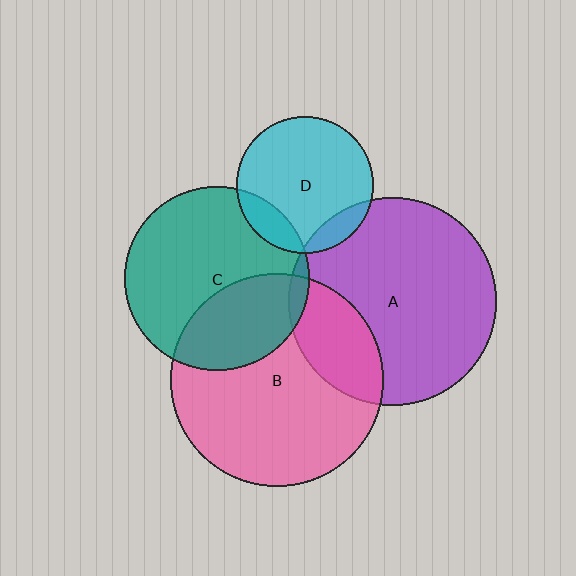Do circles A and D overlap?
Yes.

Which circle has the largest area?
Circle B (pink).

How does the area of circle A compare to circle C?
Approximately 1.3 times.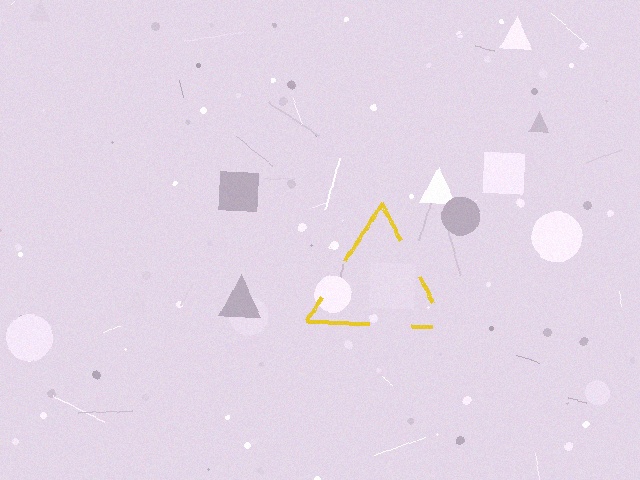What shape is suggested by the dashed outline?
The dashed outline suggests a triangle.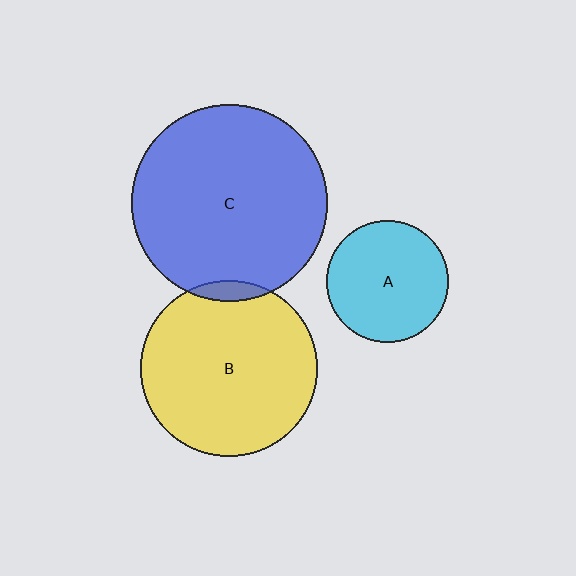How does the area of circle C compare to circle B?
Approximately 1.2 times.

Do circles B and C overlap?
Yes.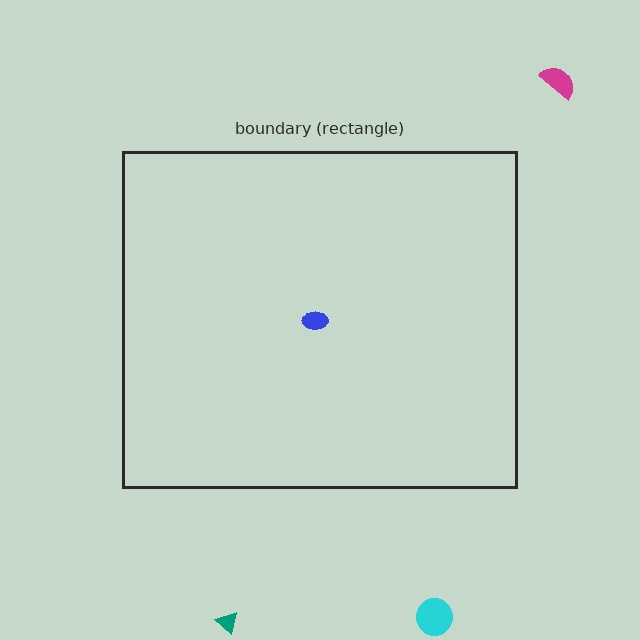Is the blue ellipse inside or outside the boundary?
Inside.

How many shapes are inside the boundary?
1 inside, 3 outside.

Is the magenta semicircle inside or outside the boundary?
Outside.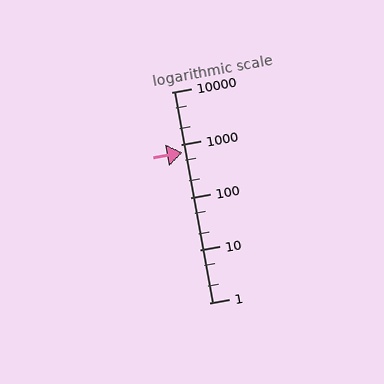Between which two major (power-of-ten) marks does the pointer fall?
The pointer is between 100 and 1000.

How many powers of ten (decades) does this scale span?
The scale spans 4 decades, from 1 to 10000.